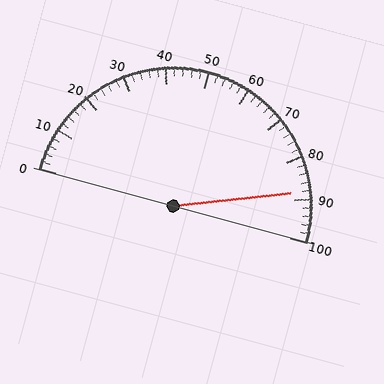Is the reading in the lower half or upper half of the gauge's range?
The reading is in the upper half of the range (0 to 100).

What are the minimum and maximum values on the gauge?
The gauge ranges from 0 to 100.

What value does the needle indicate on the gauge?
The needle indicates approximately 88.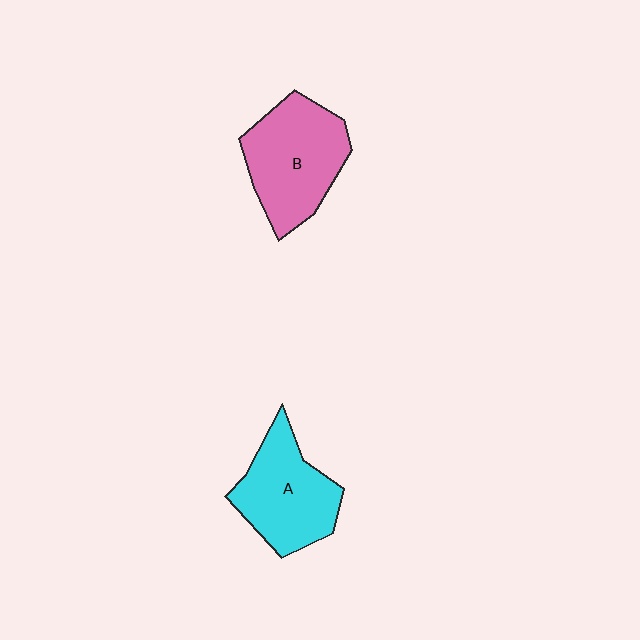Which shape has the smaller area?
Shape A (cyan).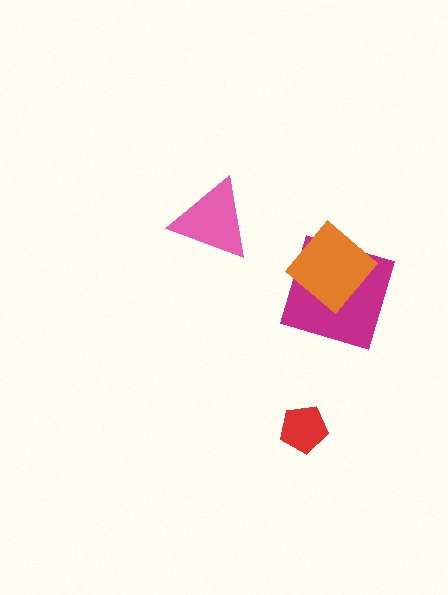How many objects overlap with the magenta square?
1 object overlaps with the magenta square.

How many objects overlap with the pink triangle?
0 objects overlap with the pink triangle.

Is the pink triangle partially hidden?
No, no other shape covers it.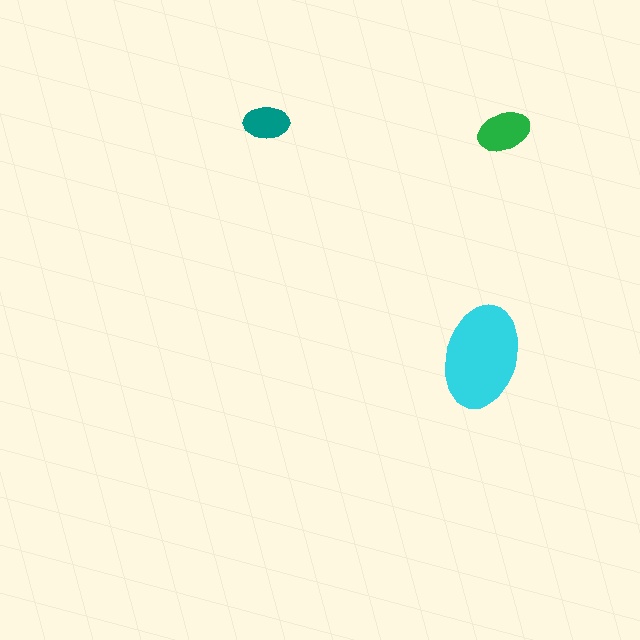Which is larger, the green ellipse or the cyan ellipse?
The cyan one.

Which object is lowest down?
The cyan ellipse is bottommost.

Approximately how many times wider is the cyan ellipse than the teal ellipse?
About 2.5 times wider.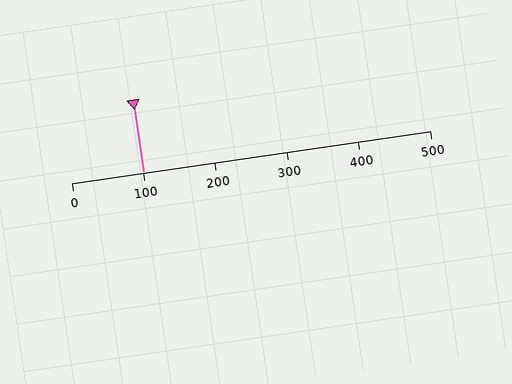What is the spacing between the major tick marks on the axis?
The major ticks are spaced 100 apart.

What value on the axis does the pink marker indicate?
The marker indicates approximately 100.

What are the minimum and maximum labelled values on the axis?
The axis runs from 0 to 500.